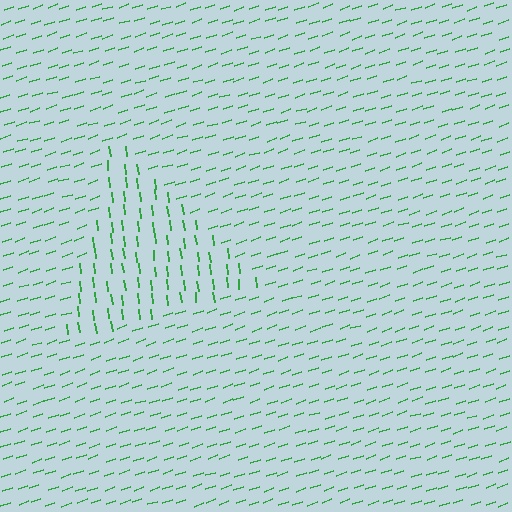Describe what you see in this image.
The image is filled with small green line segments. A triangle region in the image has lines oriented differently from the surrounding lines, creating a visible texture boundary.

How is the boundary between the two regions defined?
The boundary is defined purely by a change in line orientation (approximately 78 degrees difference). All lines are the same color and thickness.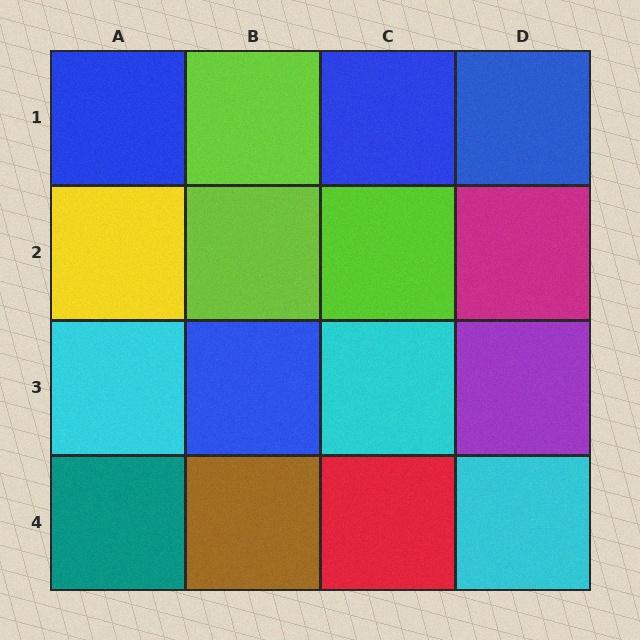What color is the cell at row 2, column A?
Yellow.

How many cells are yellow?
1 cell is yellow.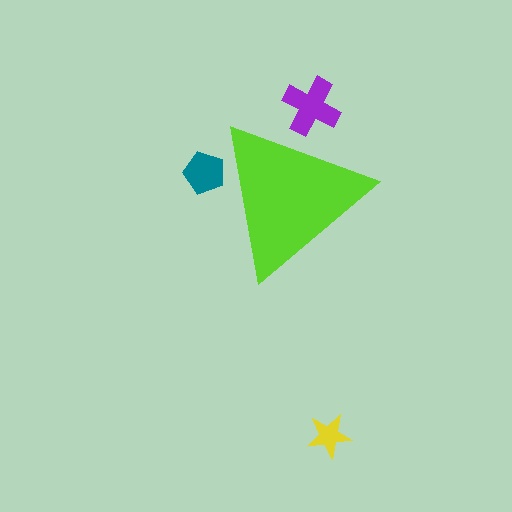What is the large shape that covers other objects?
A lime triangle.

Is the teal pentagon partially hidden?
Yes, the teal pentagon is partially hidden behind the lime triangle.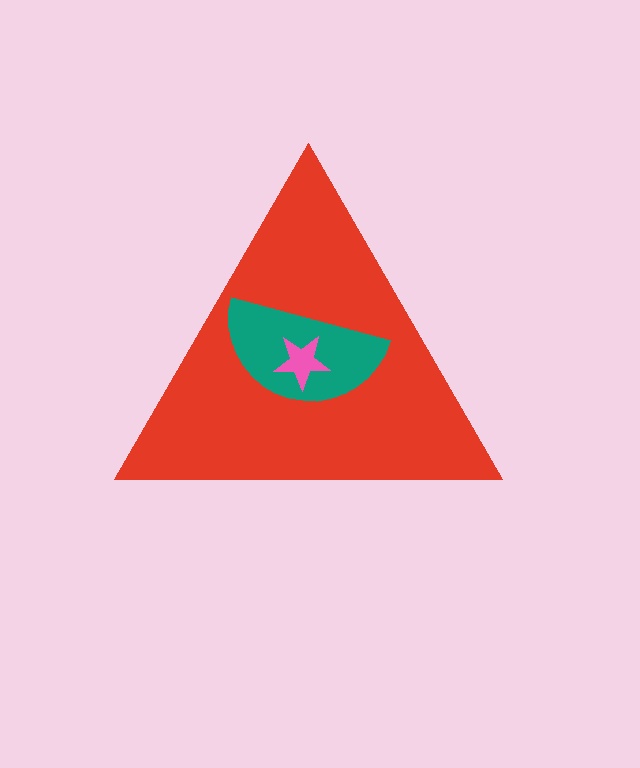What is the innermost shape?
The pink star.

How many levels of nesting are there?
3.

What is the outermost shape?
The red triangle.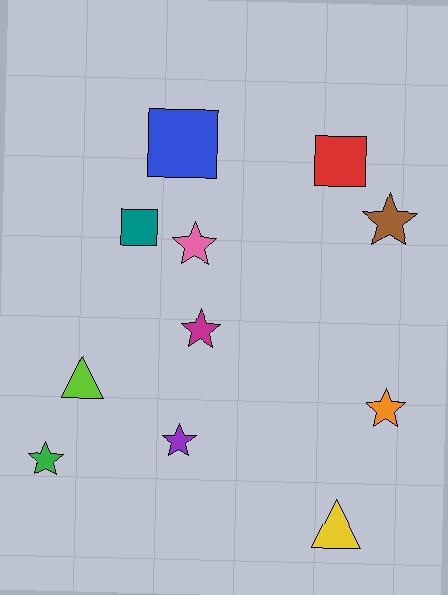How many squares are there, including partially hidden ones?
There are 3 squares.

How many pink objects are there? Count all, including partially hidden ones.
There is 1 pink object.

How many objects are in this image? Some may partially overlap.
There are 11 objects.